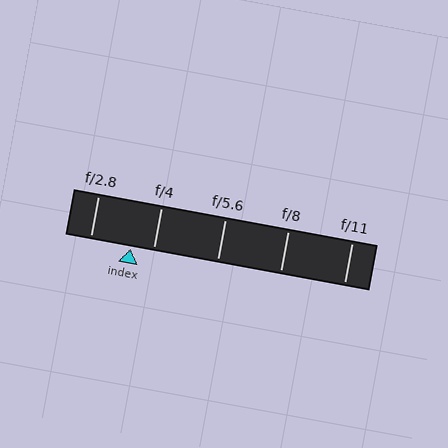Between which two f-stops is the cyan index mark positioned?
The index mark is between f/2.8 and f/4.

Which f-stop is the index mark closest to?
The index mark is closest to f/4.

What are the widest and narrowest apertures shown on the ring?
The widest aperture shown is f/2.8 and the narrowest is f/11.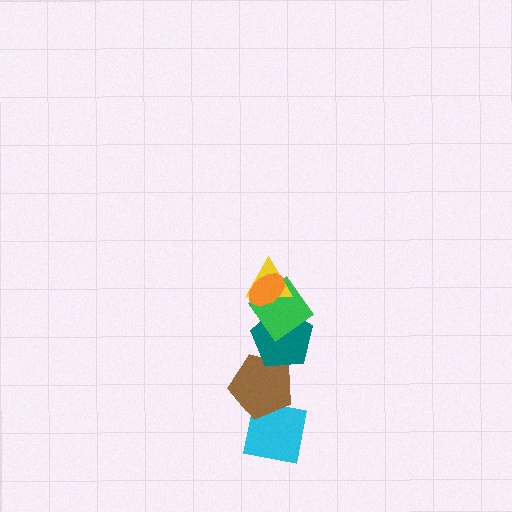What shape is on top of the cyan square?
The brown pentagon is on top of the cyan square.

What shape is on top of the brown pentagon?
The teal pentagon is on top of the brown pentagon.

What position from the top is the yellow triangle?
The yellow triangle is 2nd from the top.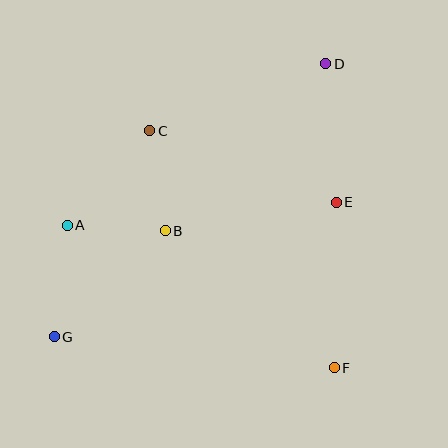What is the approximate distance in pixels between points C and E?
The distance between C and E is approximately 200 pixels.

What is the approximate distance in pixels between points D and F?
The distance between D and F is approximately 304 pixels.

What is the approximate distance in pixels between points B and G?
The distance between B and G is approximately 153 pixels.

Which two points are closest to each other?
Points A and B are closest to each other.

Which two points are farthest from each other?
Points D and G are farthest from each other.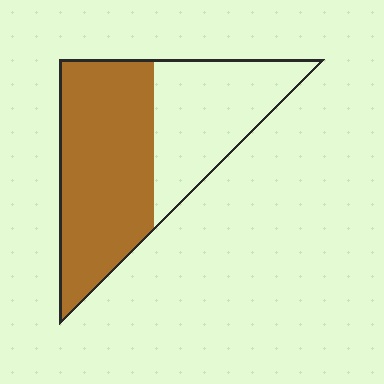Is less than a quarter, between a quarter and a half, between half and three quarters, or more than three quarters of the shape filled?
Between half and three quarters.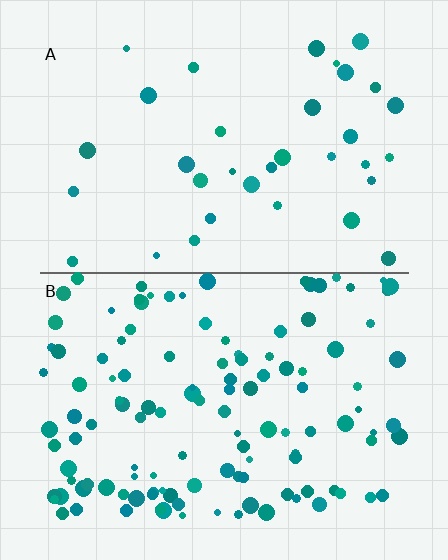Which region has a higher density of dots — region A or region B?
B (the bottom).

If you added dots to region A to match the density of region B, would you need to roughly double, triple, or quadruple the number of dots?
Approximately quadruple.